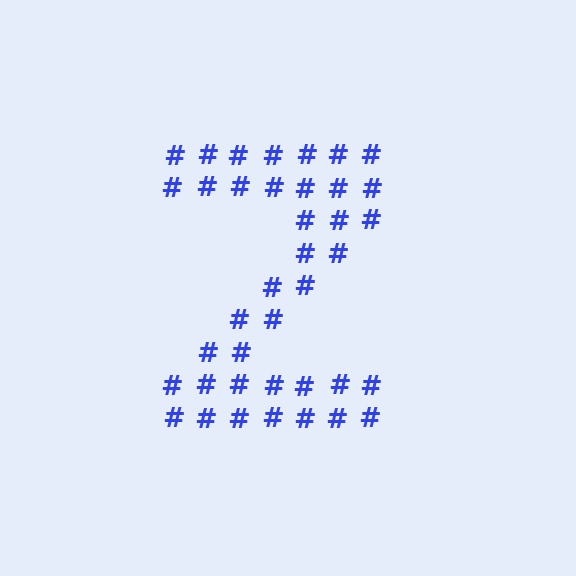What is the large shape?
The large shape is the letter Z.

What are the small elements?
The small elements are hash symbols.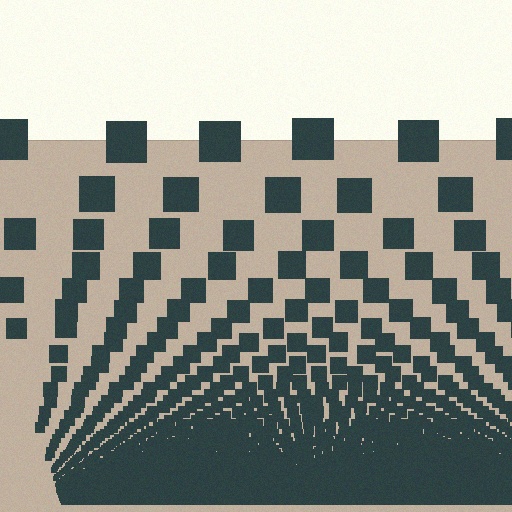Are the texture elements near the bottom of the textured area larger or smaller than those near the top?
Smaller. The gradient is inverted — elements near the bottom are smaller and denser.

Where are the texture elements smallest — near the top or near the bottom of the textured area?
Near the bottom.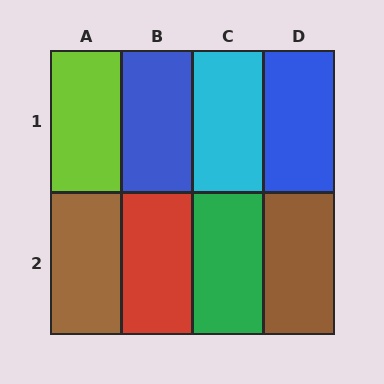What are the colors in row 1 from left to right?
Lime, blue, cyan, blue.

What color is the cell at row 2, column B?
Red.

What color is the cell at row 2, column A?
Brown.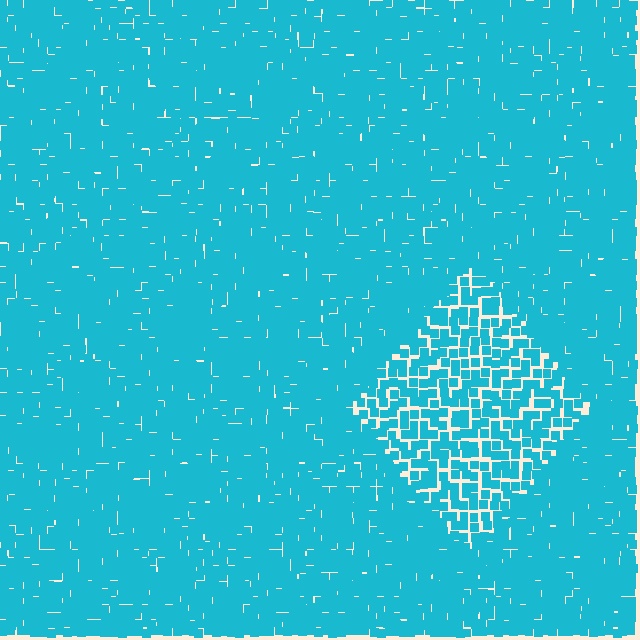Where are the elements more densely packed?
The elements are more densely packed outside the diamond boundary.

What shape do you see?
I see a diamond.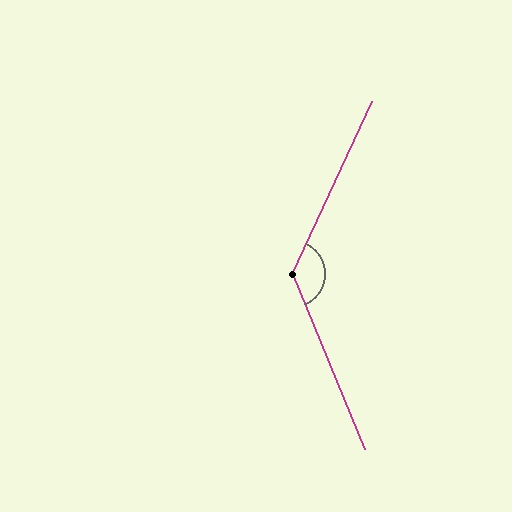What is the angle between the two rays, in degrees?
Approximately 133 degrees.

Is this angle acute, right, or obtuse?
It is obtuse.